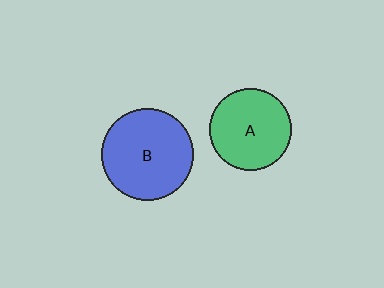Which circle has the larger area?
Circle B (blue).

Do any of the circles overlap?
No, none of the circles overlap.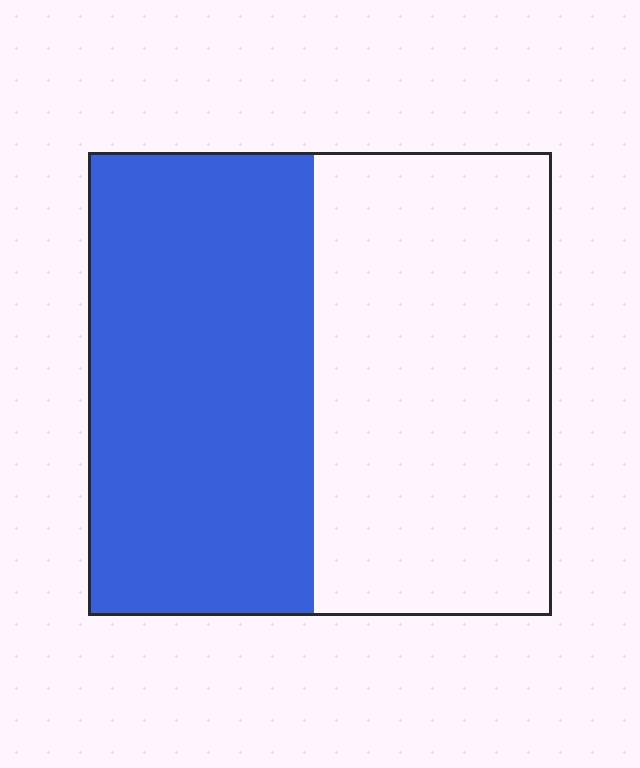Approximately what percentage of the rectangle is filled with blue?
Approximately 50%.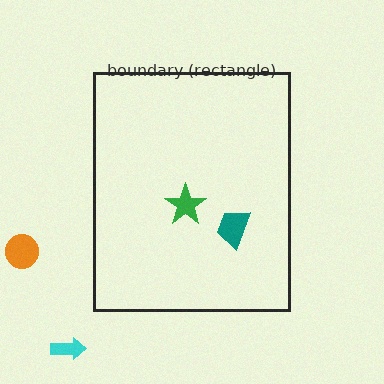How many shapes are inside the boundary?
2 inside, 2 outside.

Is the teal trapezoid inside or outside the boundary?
Inside.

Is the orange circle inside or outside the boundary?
Outside.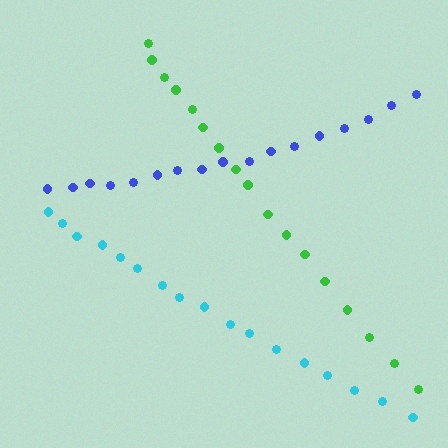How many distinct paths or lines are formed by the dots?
There are 3 distinct paths.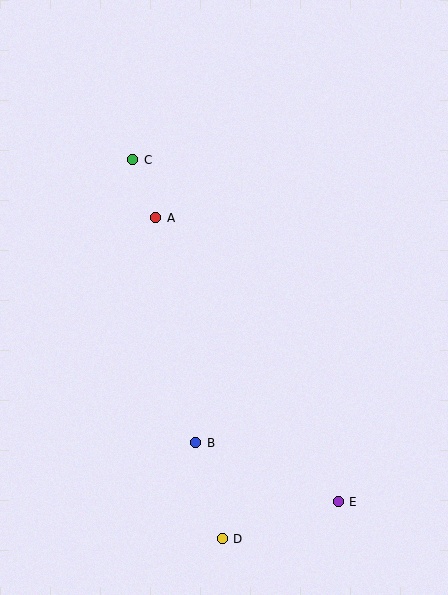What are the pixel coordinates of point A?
Point A is at (156, 218).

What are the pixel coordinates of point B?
Point B is at (196, 443).